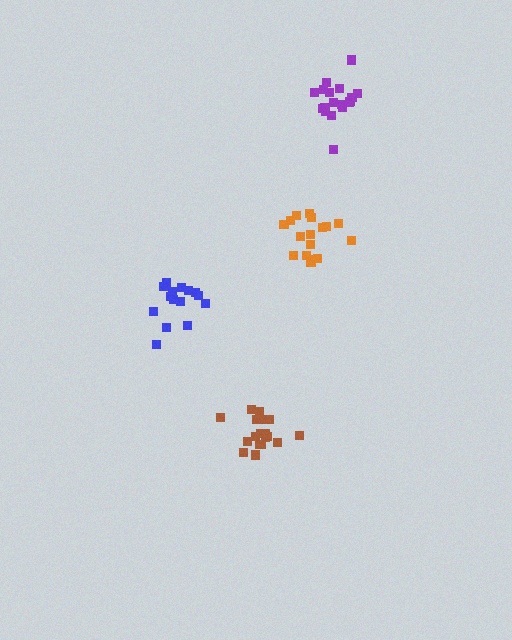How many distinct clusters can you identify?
There are 4 distinct clusters.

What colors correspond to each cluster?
The clusters are colored: orange, brown, purple, blue.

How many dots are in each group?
Group 1: 17 dots, Group 2: 19 dots, Group 3: 19 dots, Group 4: 16 dots (71 total).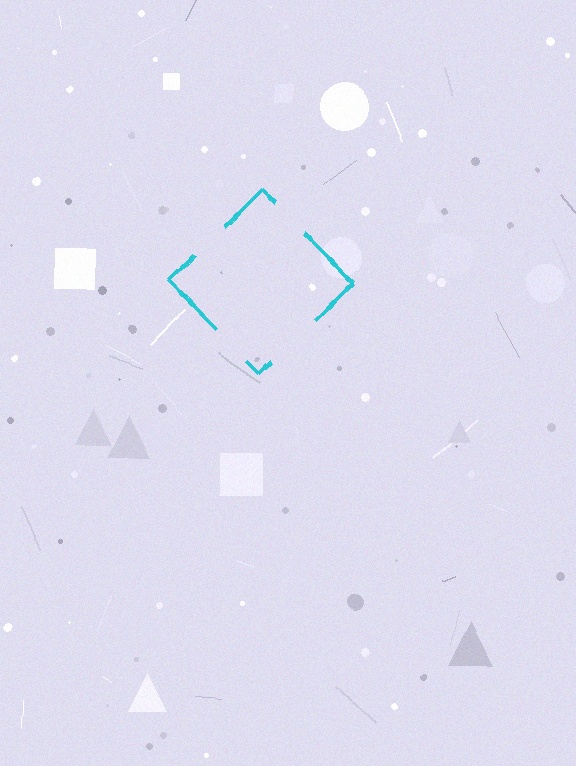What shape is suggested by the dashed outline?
The dashed outline suggests a diamond.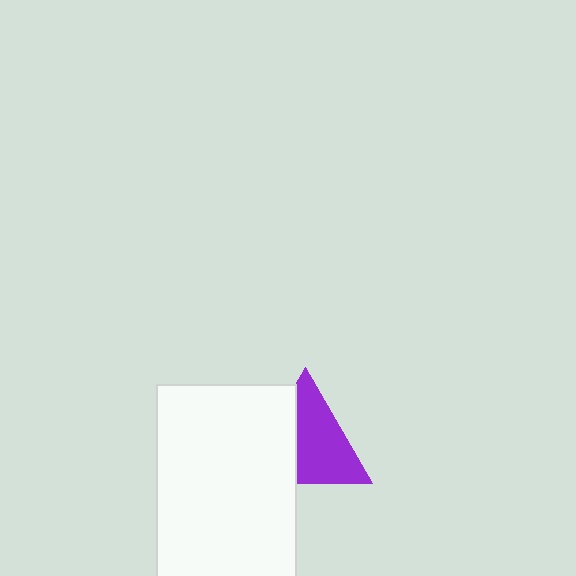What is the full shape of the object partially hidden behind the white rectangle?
The partially hidden object is a purple triangle.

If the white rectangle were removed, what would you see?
You would see the complete purple triangle.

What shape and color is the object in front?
The object in front is a white rectangle.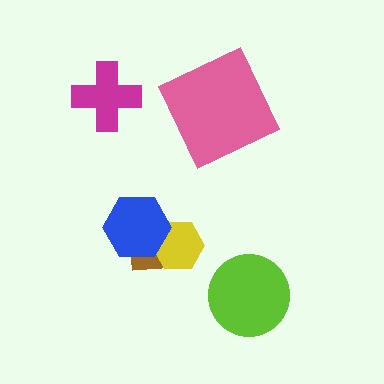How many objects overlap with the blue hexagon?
2 objects overlap with the blue hexagon.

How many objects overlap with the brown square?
2 objects overlap with the brown square.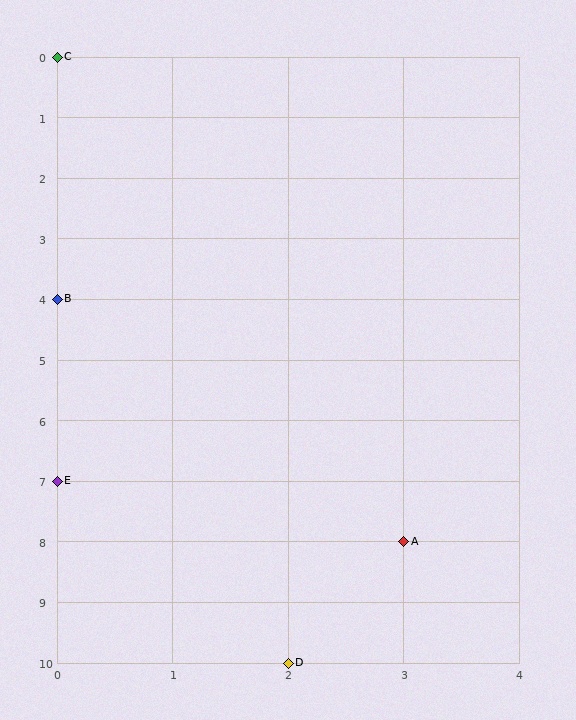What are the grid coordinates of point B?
Point B is at grid coordinates (0, 4).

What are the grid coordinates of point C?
Point C is at grid coordinates (0, 0).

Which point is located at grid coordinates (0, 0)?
Point C is at (0, 0).